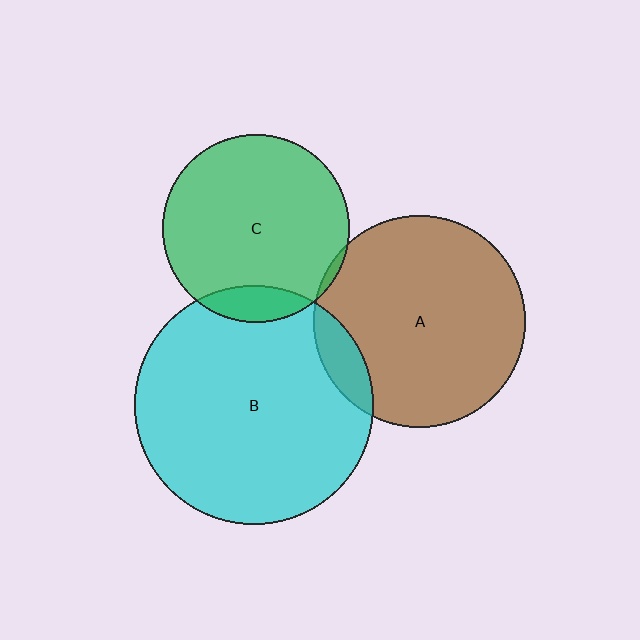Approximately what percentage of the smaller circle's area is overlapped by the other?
Approximately 10%.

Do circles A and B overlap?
Yes.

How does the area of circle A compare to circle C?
Approximately 1.3 times.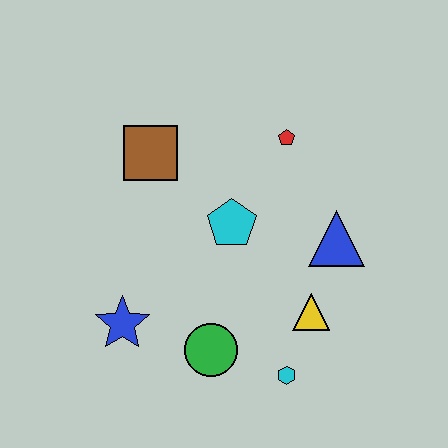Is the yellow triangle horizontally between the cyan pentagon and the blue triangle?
Yes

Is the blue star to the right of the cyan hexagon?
No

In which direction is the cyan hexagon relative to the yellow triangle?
The cyan hexagon is below the yellow triangle.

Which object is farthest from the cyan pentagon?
The cyan hexagon is farthest from the cyan pentagon.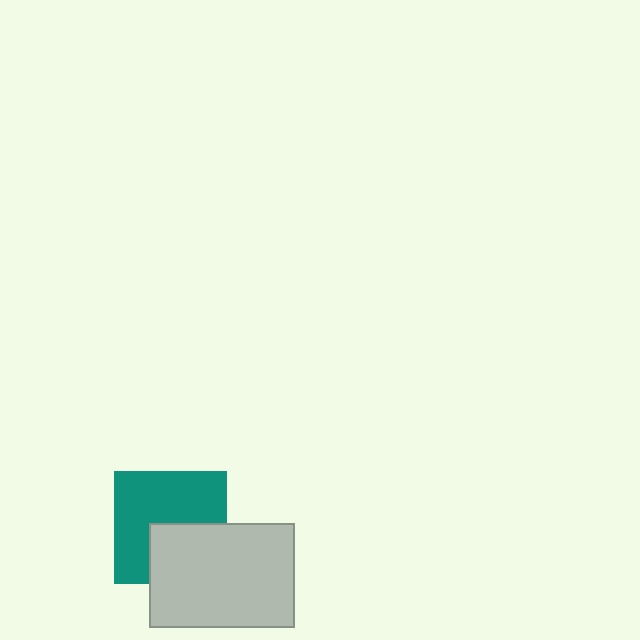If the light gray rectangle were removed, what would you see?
You would see the complete teal square.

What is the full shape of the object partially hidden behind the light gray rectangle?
The partially hidden object is a teal square.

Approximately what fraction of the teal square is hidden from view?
Roughly 37% of the teal square is hidden behind the light gray rectangle.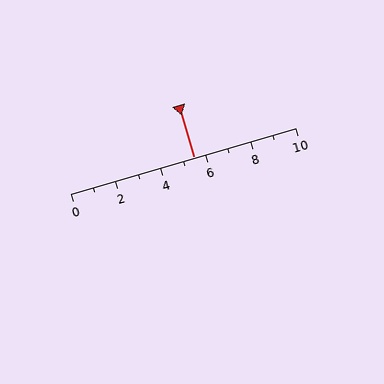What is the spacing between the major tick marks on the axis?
The major ticks are spaced 2 apart.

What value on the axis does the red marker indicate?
The marker indicates approximately 5.5.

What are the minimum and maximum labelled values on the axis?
The axis runs from 0 to 10.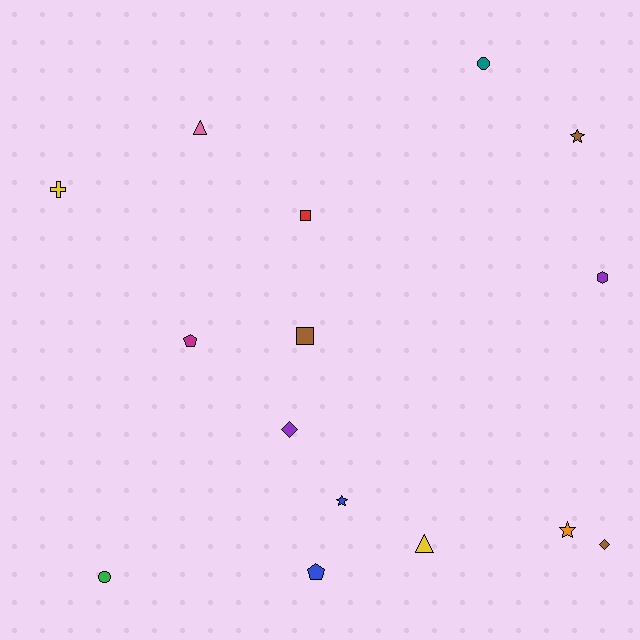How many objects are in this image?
There are 15 objects.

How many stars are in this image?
There are 3 stars.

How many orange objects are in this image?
There is 1 orange object.